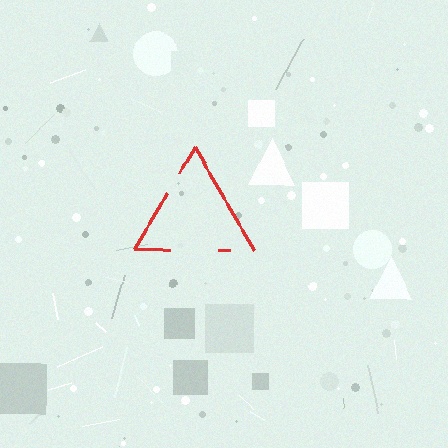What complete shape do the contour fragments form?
The contour fragments form a triangle.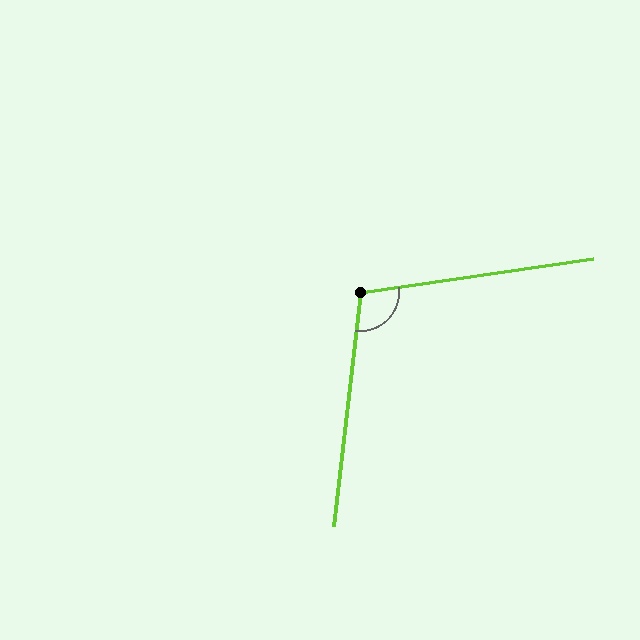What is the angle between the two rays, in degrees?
Approximately 105 degrees.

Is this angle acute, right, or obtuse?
It is obtuse.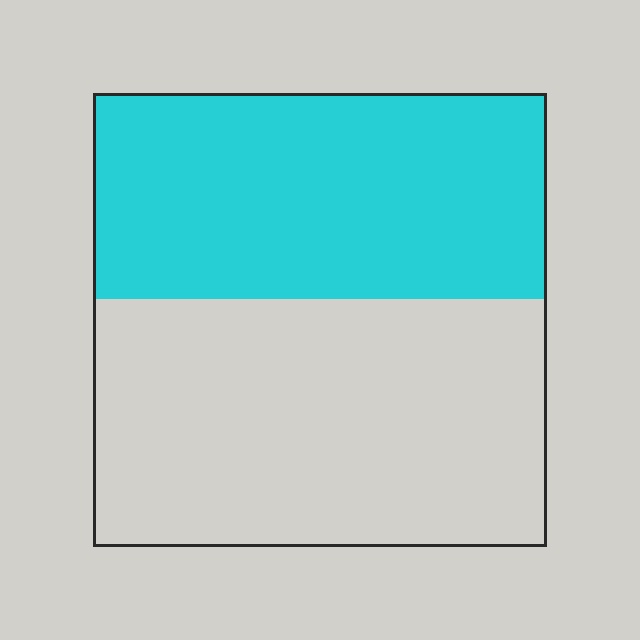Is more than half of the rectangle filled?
No.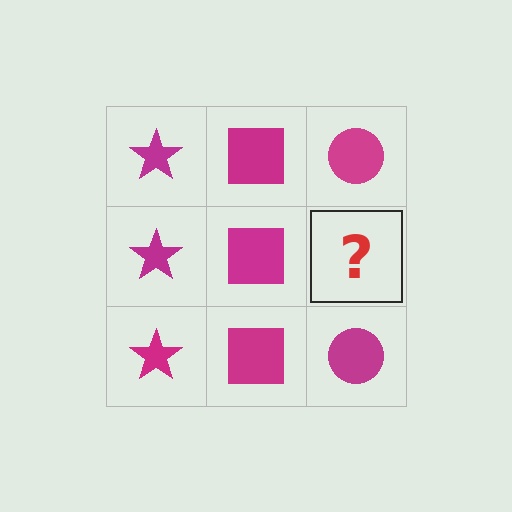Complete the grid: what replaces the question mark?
The question mark should be replaced with a magenta circle.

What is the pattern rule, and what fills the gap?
The rule is that each column has a consistent shape. The gap should be filled with a magenta circle.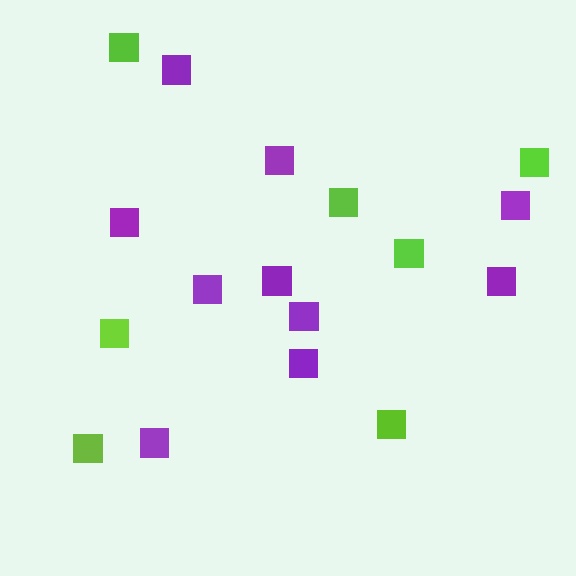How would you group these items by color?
There are 2 groups: one group of purple squares (10) and one group of lime squares (7).